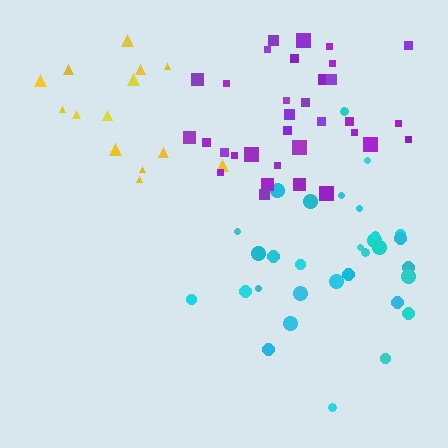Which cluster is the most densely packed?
Purple.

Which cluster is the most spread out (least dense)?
Yellow.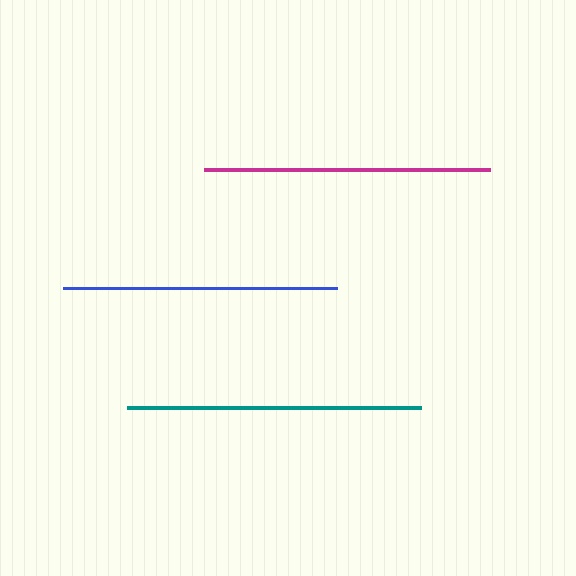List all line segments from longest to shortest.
From longest to shortest: teal, magenta, blue.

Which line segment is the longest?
The teal line is the longest at approximately 294 pixels.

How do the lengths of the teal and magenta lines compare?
The teal and magenta lines are approximately the same length.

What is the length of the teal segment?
The teal segment is approximately 294 pixels long.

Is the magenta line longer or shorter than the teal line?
The teal line is longer than the magenta line.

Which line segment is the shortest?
The blue line is the shortest at approximately 274 pixels.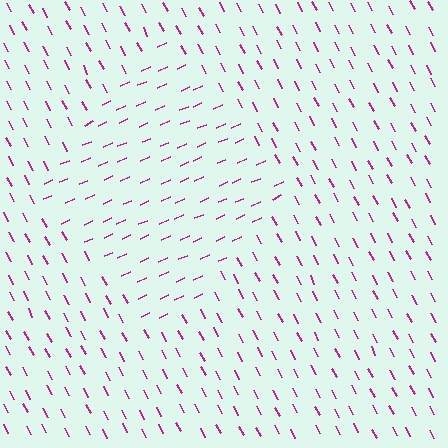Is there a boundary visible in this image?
Yes, there is a texture boundary formed by a change in line orientation.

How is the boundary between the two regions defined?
The boundary is defined purely by a change in line orientation (approximately 86 degrees difference). All lines are the same color and thickness.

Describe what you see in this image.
The image is filled with small magenta line segments. A diamond region in the image has lines oriented differently from the surrounding lines, creating a visible texture boundary.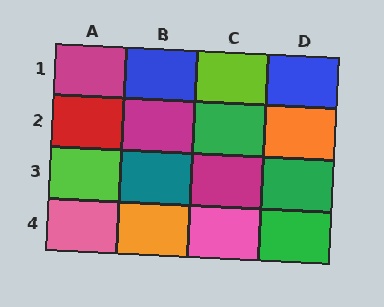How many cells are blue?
2 cells are blue.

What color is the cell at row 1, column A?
Magenta.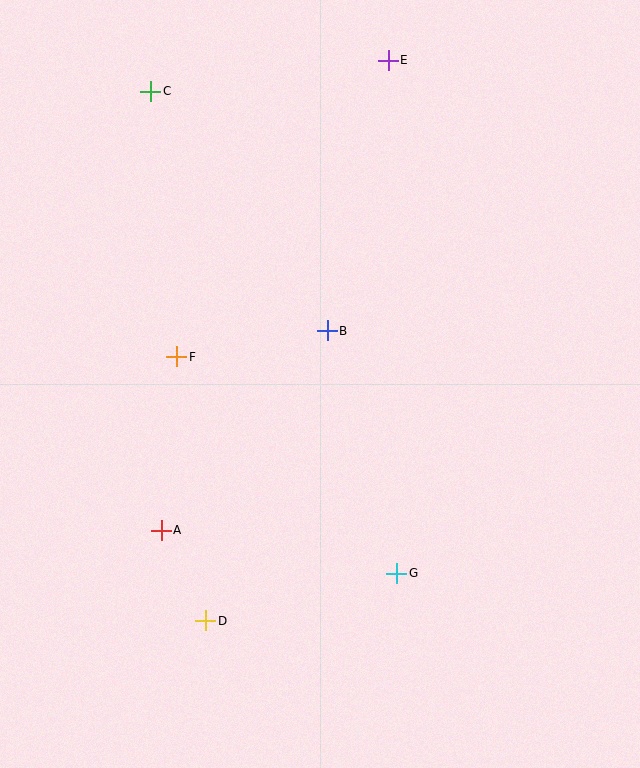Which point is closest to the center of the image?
Point B at (327, 331) is closest to the center.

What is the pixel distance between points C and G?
The distance between C and G is 541 pixels.